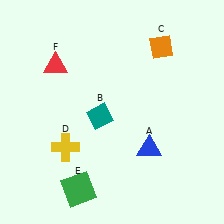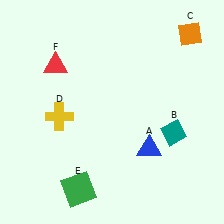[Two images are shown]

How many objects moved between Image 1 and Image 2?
3 objects moved between the two images.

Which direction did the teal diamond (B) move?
The teal diamond (B) moved right.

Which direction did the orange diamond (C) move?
The orange diamond (C) moved right.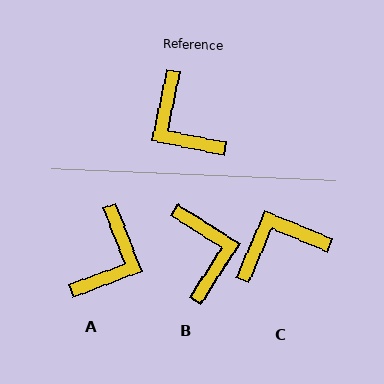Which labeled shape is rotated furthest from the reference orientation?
B, about 159 degrees away.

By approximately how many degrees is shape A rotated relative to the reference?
Approximately 122 degrees counter-clockwise.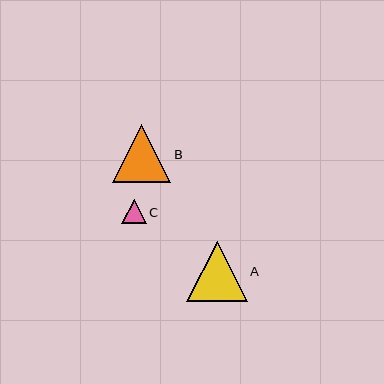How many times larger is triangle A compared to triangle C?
Triangle A is approximately 2.5 times the size of triangle C.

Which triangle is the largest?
Triangle A is the largest with a size of approximately 61 pixels.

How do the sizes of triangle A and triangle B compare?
Triangle A and triangle B are approximately the same size.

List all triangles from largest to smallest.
From largest to smallest: A, B, C.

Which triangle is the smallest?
Triangle C is the smallest with a size of approximately 25 pixels.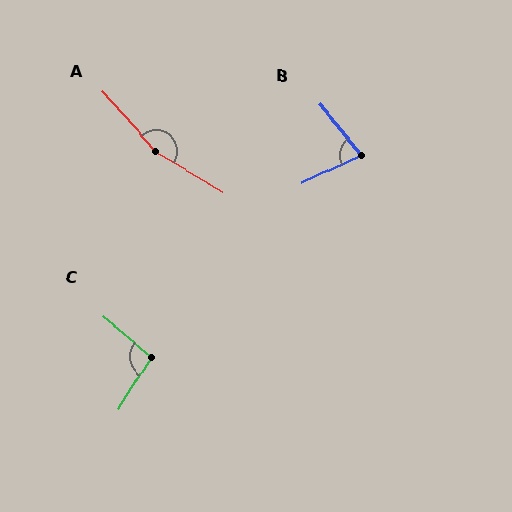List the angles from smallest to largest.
B (75°), C (98°), A (163°).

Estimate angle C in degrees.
Approximately 98 degrees.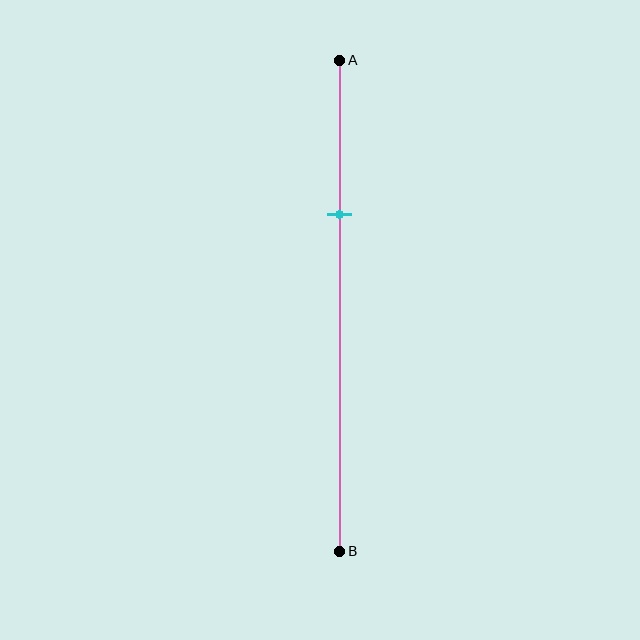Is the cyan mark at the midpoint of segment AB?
No, the mark is at about 30% from A, not at the 50% midpoint.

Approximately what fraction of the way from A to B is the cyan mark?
The cyan mark is approximately 30% of the way from A to B.